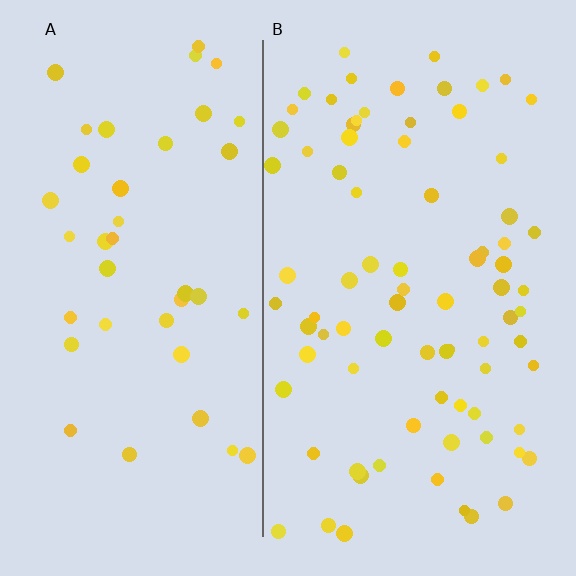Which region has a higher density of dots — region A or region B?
B (the right).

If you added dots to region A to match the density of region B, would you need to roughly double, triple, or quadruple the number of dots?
Approximately double.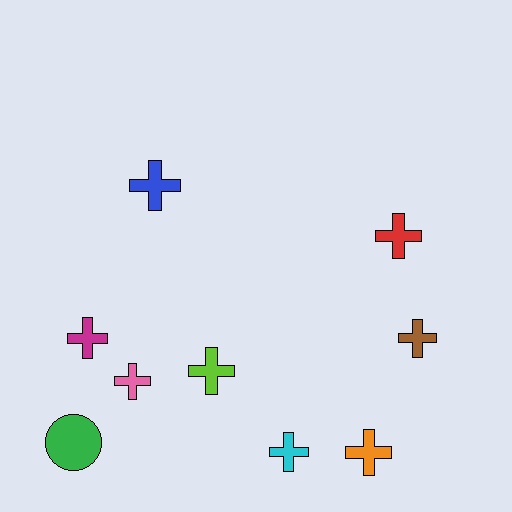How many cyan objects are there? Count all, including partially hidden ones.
There is 1 cyan object.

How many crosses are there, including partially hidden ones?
There are 8 crosses.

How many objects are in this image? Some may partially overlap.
There are 9 objects.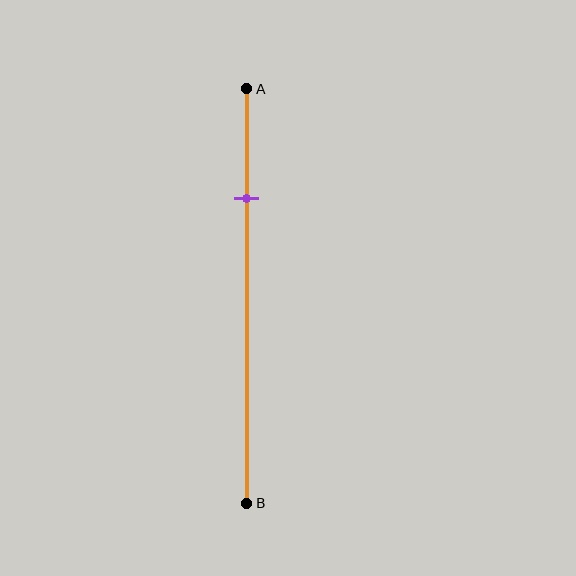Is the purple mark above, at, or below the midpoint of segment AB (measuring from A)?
The purple mark is above the midpoint of segment AB.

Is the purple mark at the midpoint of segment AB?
No, the mark is at about 25% from A, not at the 50% midpoint.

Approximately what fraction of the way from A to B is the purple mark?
The purple mark is approximately 25% of the way from A to B.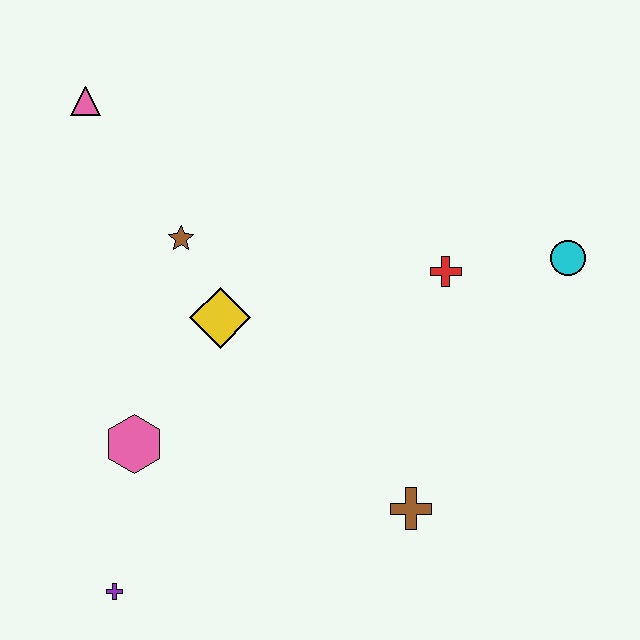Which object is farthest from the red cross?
The purple cross is farthest from the red cross.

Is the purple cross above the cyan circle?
No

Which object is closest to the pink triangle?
The brown star is closest to the pink triangle.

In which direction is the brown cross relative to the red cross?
The brown cross is below the red cross.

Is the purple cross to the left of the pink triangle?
No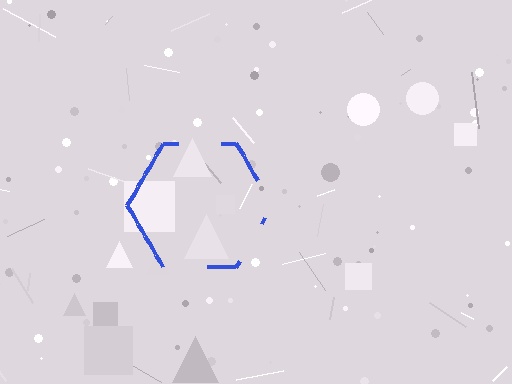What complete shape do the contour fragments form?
The contour fragments form a hexagon.